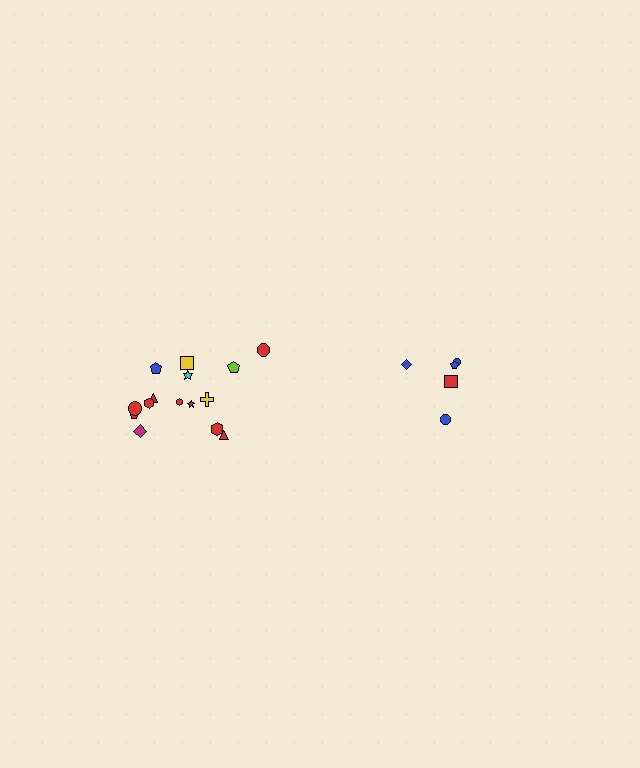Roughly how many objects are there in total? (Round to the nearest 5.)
Roughly 20 objects in total.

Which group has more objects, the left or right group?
The left group.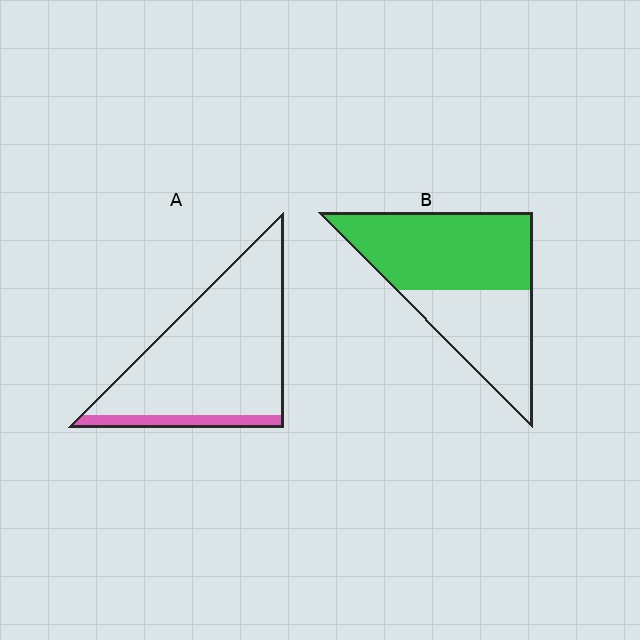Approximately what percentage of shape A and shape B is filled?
A is approximately 10% and B is approximately 60%.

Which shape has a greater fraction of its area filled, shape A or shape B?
Shape B.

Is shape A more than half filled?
No.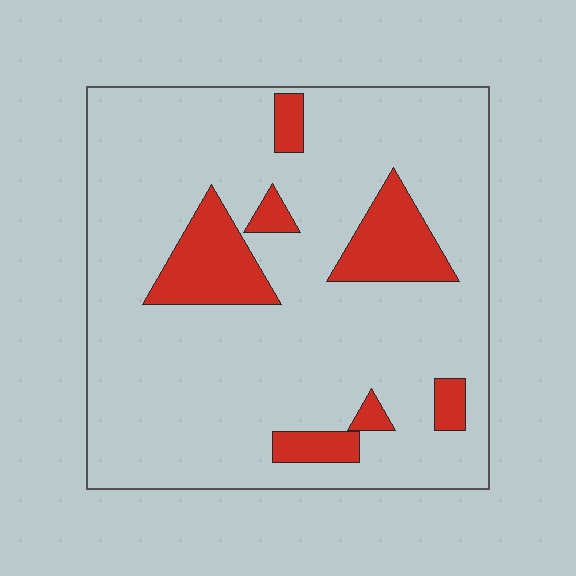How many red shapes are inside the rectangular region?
7.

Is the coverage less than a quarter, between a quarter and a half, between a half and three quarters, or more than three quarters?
Less than a quarter.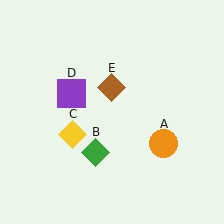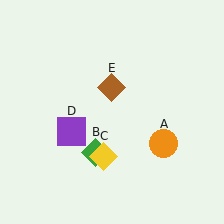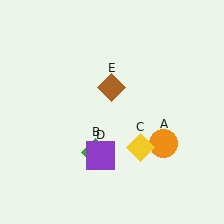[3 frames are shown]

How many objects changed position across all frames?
2 objects changed position: yellow diamond (object C), purple square (object D).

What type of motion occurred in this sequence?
The yellow diamond (object C), purple square (object D) rotated counterclockwise around the center of the scene.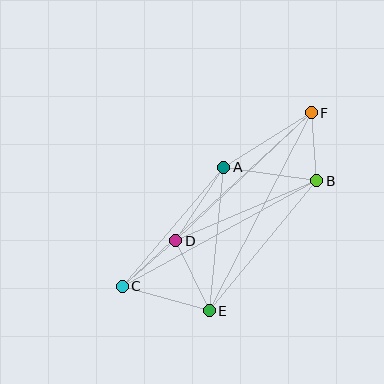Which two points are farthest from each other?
Points C and F are farthest from each other.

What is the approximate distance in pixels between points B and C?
The distance between B and C is approximately 221 pixels.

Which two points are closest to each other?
Points B and F are closest to each other.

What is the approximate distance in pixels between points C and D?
The distance between C and D is approximately 71 pixels.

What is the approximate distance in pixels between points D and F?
The distance between D and F is approximately 186 pixels.